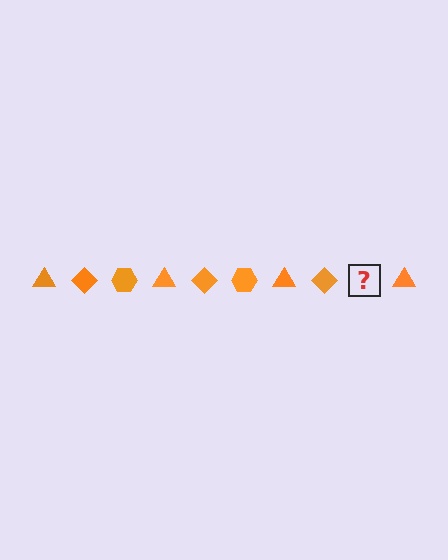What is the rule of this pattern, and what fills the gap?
The rule is that the pattern cycles through triangle, diamond, hexagon shapes in orange. The gap should be filled with an orange hexagon.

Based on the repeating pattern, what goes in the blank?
The blank should be an orange hexagon.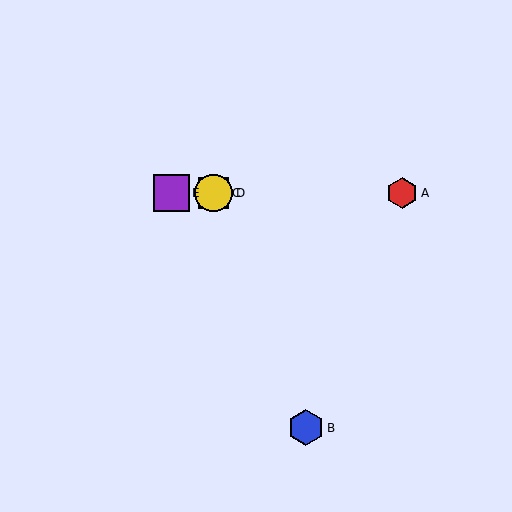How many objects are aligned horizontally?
4 objects (A, C, D, E) are aligned horizontally.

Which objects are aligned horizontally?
Objects A, C, D, E are aligned horizontally.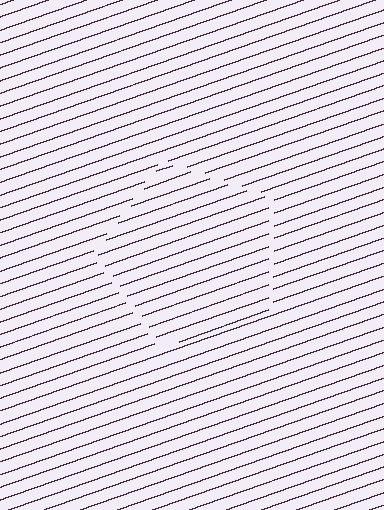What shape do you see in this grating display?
An illusory pentagon. The interior of the shape contains the same grating, shifted by half a period — the contour is defined by the phase discontinuity where line-ends from the inner and outer gratings abut.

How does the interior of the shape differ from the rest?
The interior of the shape contains the same grating, shifted by half a period — the contour is defined by the phase discontinuity where line-ends from the inner and outer gratings abut.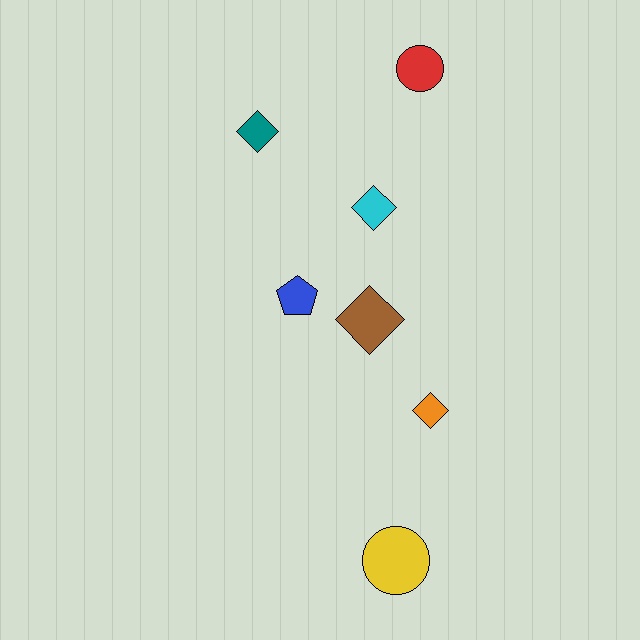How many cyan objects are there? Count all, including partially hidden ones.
There is 1 cyan object.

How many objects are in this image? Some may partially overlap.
There are 7 objects.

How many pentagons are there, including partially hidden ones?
There is 1 pentagon.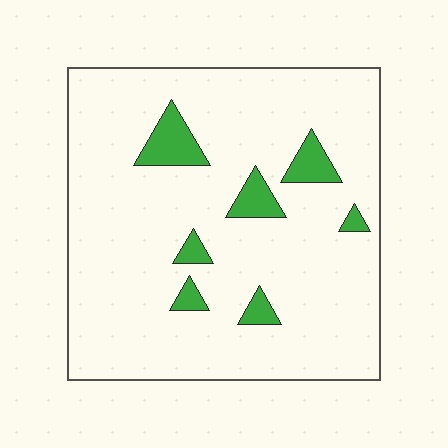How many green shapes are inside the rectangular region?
7.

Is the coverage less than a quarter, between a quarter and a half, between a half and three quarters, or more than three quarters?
Less than a quarter.